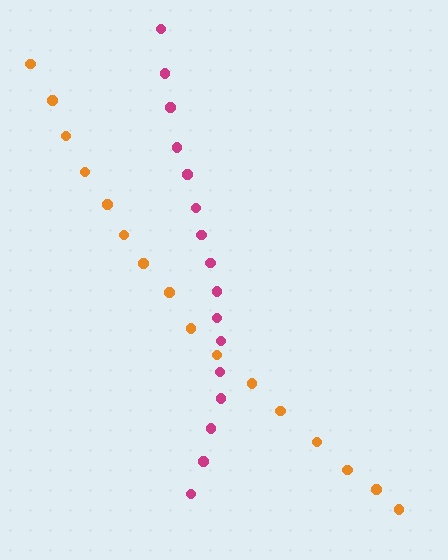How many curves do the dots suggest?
There are 2 distinct paths.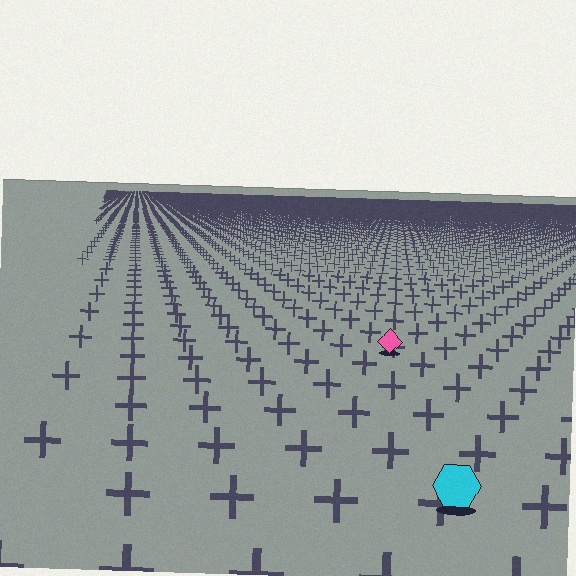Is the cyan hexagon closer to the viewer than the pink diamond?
Yes. The cyan hexagon is closer — you can tell from the texture gradient: the ground texture is coarser near it.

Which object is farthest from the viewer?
The pink diamond is farthest from the viewer. It appears smaller and the ground texture around it is denser.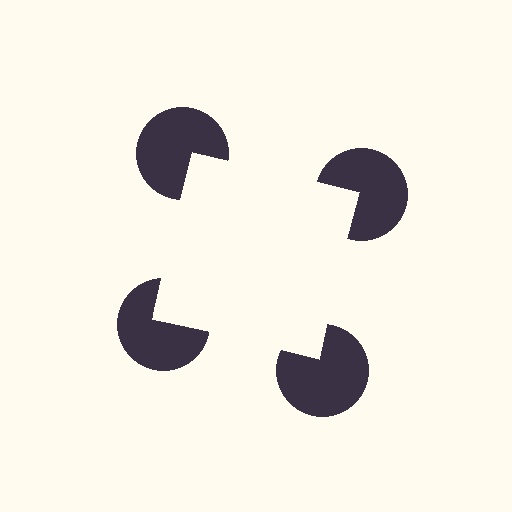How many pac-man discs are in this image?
There are 4 — one at each vertex of the illusory square.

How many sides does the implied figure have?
4 sides.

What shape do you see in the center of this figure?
An illusory square — its edges are inferred from the aligned wedge cuts in the pac-man discs, not physically drawn.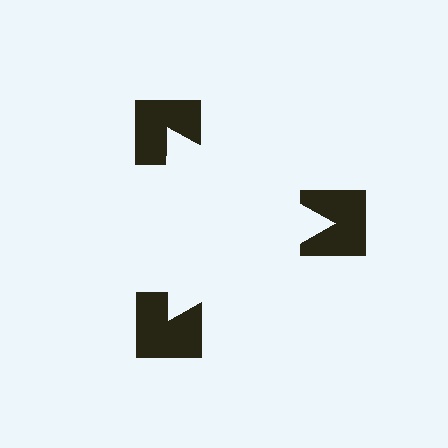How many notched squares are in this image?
There are 3 — one at each vertex of the illusory triangle.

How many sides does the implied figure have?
3 sides.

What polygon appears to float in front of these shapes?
An illusory triangle — its edges are inferred from the aligned wedge cuts in the notched squares, not physically drawn.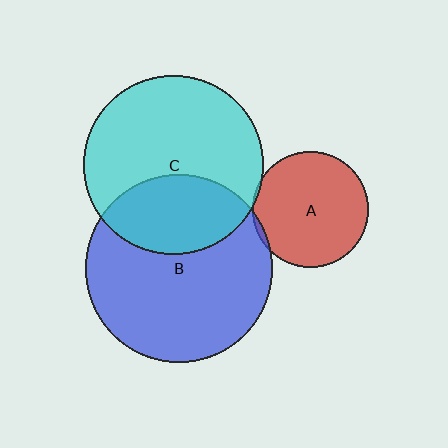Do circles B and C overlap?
Yes.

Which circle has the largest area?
Circle B (blue).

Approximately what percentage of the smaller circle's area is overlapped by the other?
Approximately 35%.